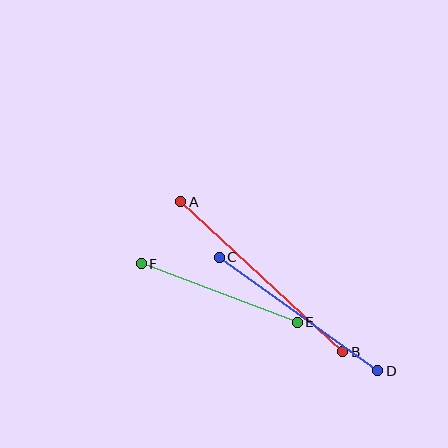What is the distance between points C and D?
The distance is approximately 195 pixels.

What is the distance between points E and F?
The distance is approximately 166 pixels.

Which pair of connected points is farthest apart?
Points A and B are farthest apart.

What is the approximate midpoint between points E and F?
The midpoint is at approximately (219, 293) pixels.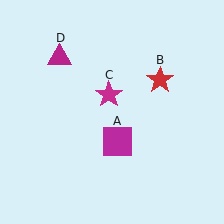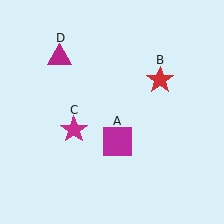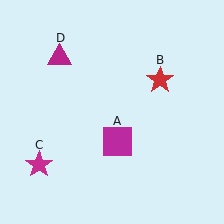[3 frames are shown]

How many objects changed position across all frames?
1 object changed position: magenta star (object C).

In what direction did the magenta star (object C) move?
The magenta star (object C) moved down and to the left.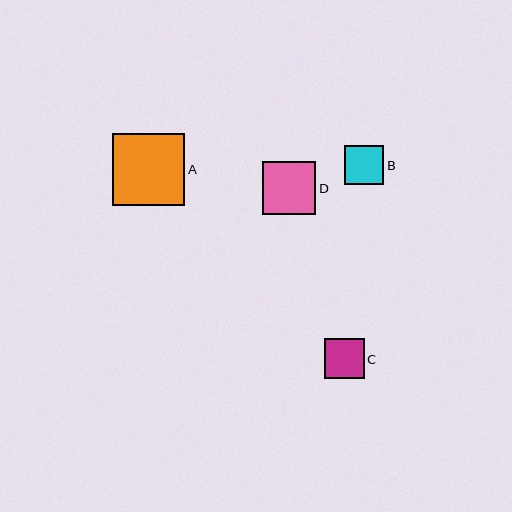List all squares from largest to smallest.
From largest to smallest: A, D, C, B.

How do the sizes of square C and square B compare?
Square C and square B are approximately the same size.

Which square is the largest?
Square A is the largest with a size of approximately 72 pixels.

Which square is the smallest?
Square B is the smallest with a size of approximately 39 pixels.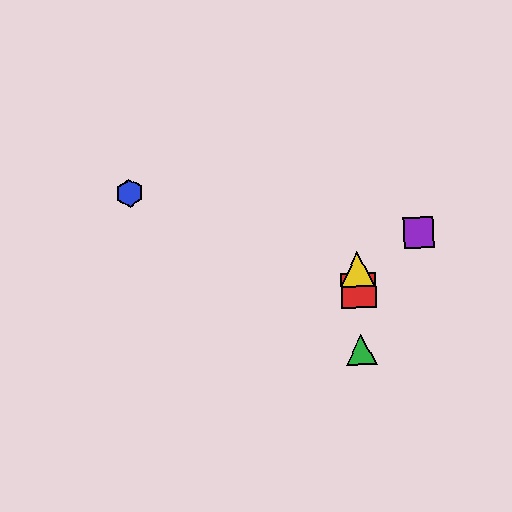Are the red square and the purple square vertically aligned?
No, the red square is at x≈359 and the purple square is at x≈418.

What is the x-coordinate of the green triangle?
The green triangle is at x≈361.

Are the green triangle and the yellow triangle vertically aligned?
Yes, both are at x≈361.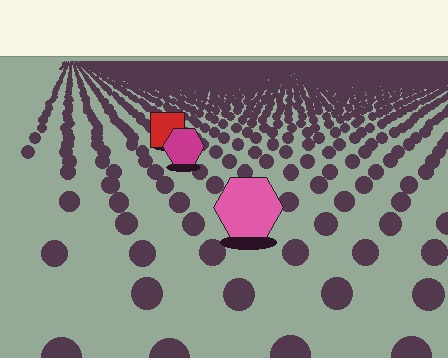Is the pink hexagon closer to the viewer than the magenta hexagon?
Yes. The pink hexagon is closer — you can tell from the texture gradient: the ground texture is coarser near it.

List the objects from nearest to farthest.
From nearest to farthest: the pink hexagon, the magenta hexagon, the red square.